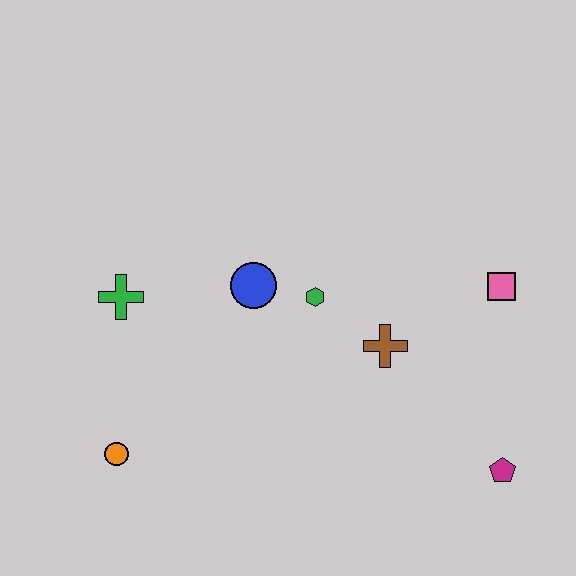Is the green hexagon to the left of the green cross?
No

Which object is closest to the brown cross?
The green hexagon is closest to the brown cross.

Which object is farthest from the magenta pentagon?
The green cross is farthest from the magenta pentagon.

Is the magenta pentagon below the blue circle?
Yes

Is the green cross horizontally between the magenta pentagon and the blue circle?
No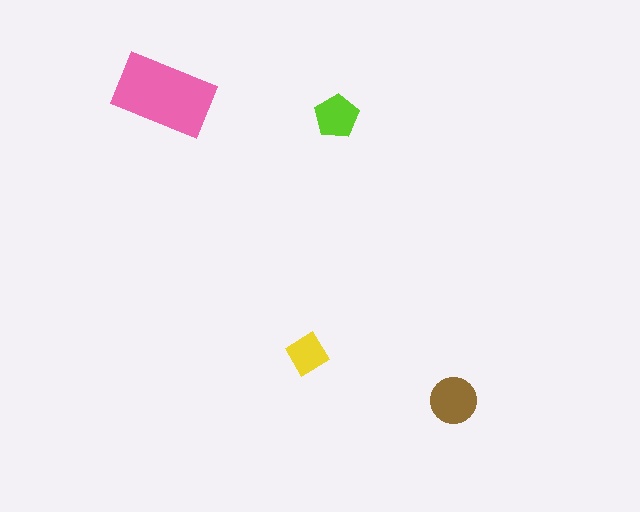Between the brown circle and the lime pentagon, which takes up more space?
The brown circle.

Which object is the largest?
The pink rectangle.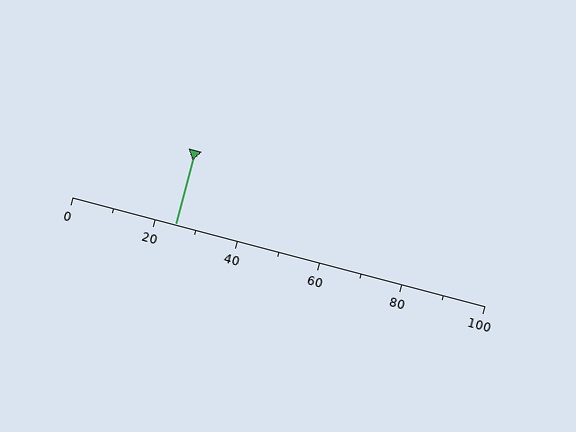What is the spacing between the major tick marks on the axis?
The major ticks are spaced 20 apart.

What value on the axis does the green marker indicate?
The marker indicates approximately 25.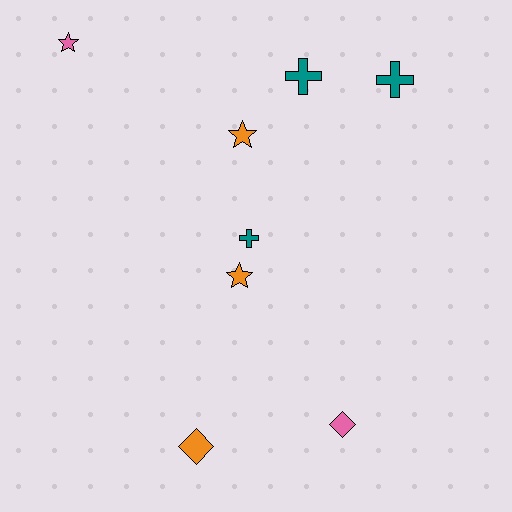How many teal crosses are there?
There are 3 teal crosses.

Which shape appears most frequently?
Cross, with 3 objects.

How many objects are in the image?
There are 8 objects.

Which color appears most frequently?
Teal, with 3 objects.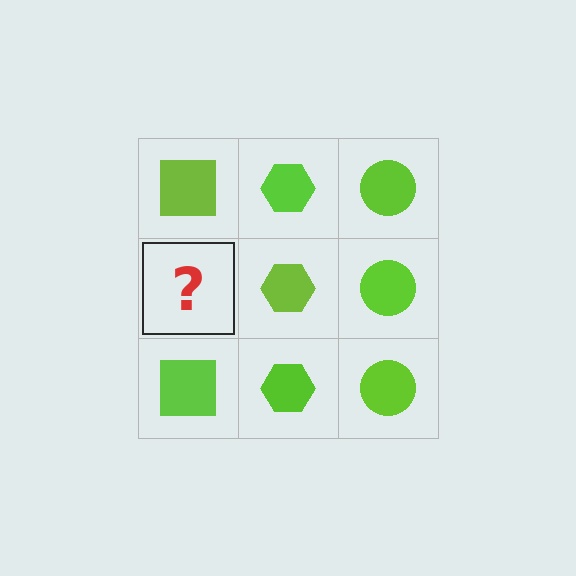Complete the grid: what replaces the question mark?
The question mark should be replaced with a lime square.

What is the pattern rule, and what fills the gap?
The rule is that each column has a consistent shape. The gap should be filled with a lime square.